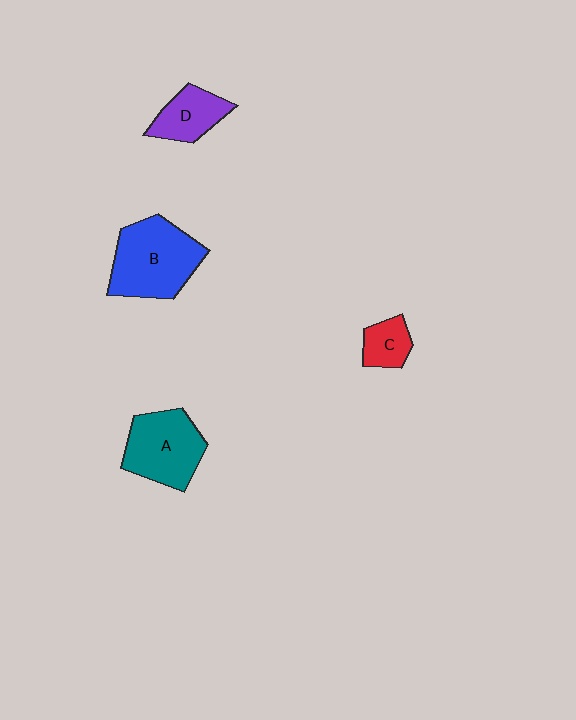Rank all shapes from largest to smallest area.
From largest to smallest: B (blue), A (teal), D (purple), C (red).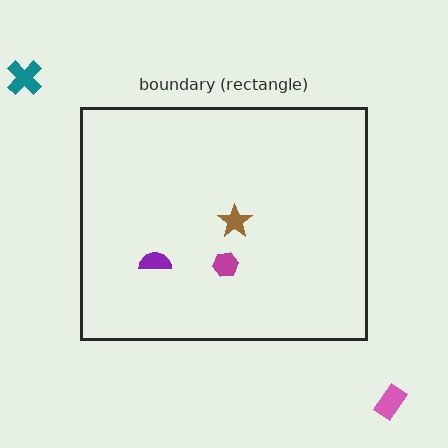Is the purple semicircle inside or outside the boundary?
Inside.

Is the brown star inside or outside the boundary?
Inside.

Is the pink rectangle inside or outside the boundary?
Outside.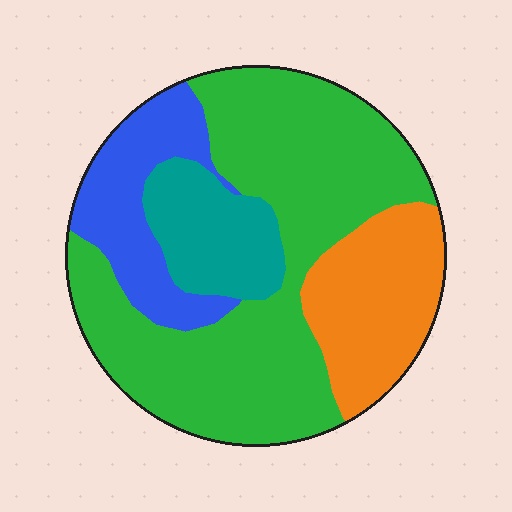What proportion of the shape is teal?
Teal covers about 15% of the shape.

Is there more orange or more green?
Green.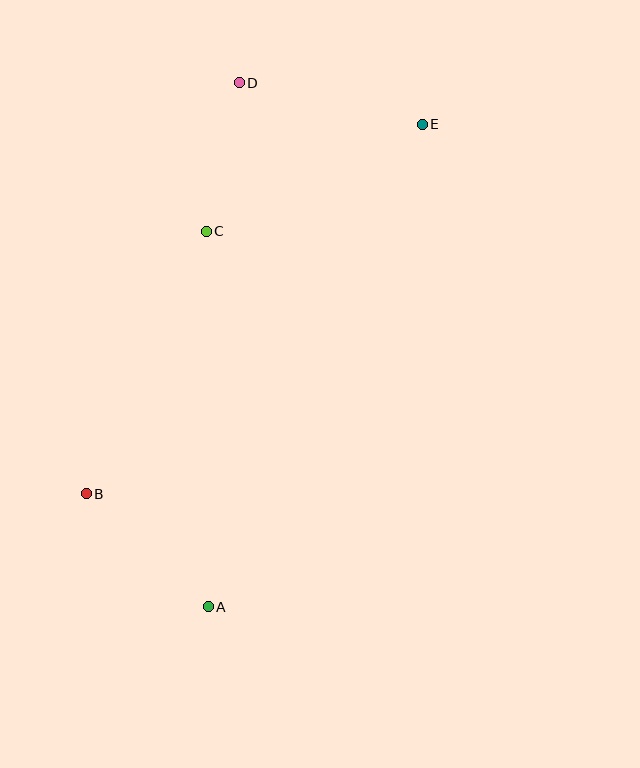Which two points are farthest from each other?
Points A and E are farthest from each other.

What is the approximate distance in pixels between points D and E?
The distance between D and E is approximately 188 pixels.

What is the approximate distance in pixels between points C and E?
The distance between C and E is approximately 241 pixels.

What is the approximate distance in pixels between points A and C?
The distance between A and C is approximately 375 pixels.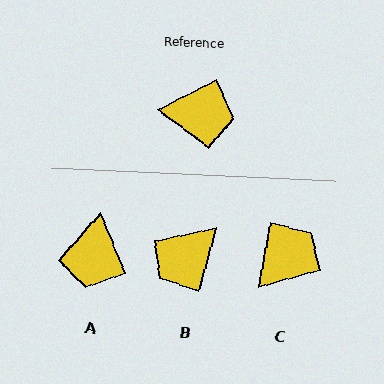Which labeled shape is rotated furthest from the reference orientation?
B, about 132 degrees away.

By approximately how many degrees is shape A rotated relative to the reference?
Approximately 94 degrees clockwise.